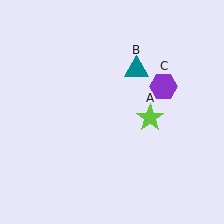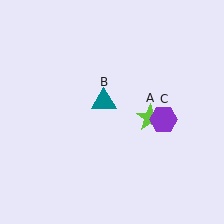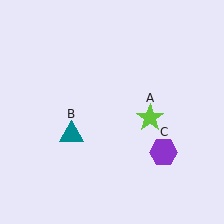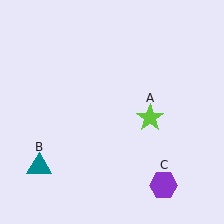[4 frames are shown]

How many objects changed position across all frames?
2 objects changed position: teal triangle (object B), purple hexagon (object C).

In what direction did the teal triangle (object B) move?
The teal triangle (object B) moved down and to the left.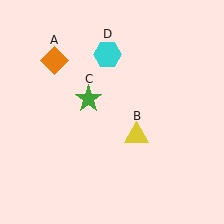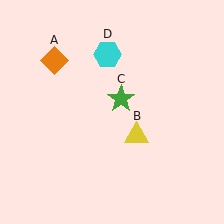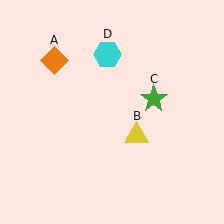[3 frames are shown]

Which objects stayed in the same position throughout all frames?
Orange diamond (object A) and yellow triangle (object B) and cyan hexagon (object D) remained stationary.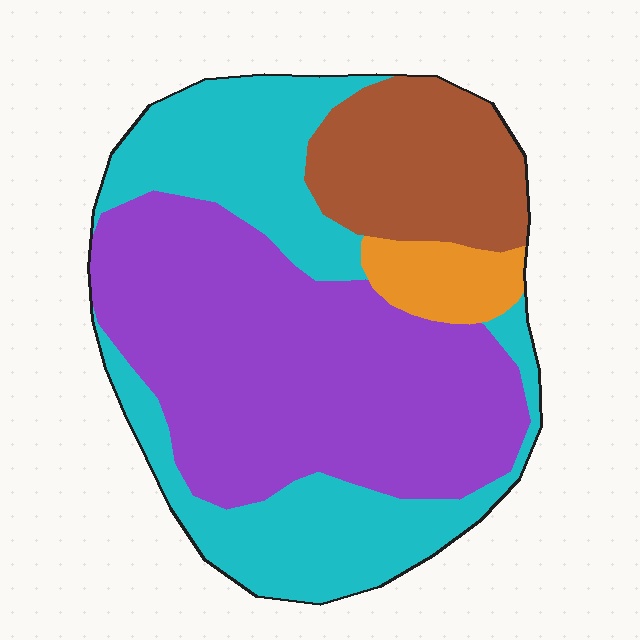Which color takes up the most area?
Purple, at roughly 45%.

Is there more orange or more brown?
Brown.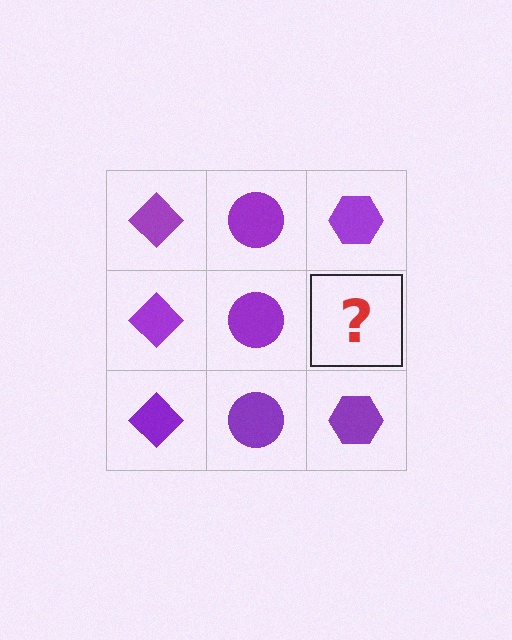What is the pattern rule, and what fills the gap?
The rule is that each column has a consistent shape. The gap should be filled with a purple hexagon.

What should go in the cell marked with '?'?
The missing cell should contain a purple hexagon.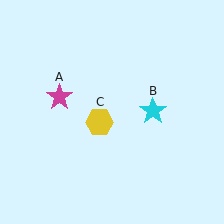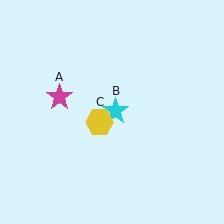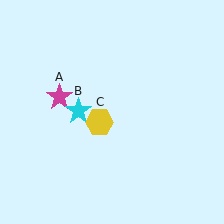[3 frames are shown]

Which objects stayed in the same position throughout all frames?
Magenta star (object A) and yellow hexagon (object C) remained stationary.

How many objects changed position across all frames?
1 object changed position: cyan star (object B).